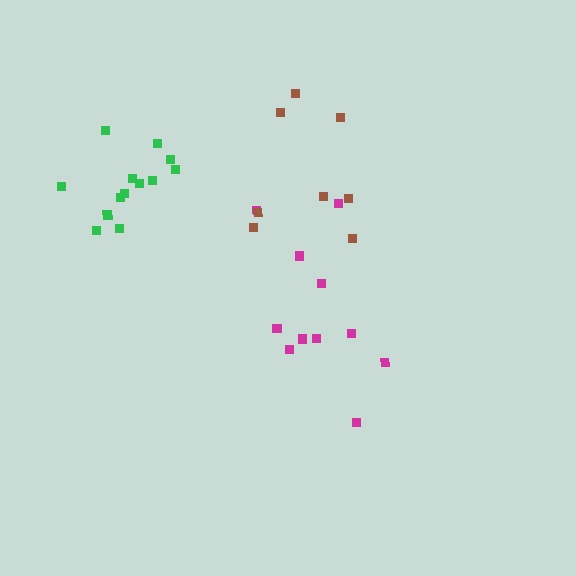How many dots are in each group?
Group 1: 11 dots, Group 2: 13 dots, Group 3: 8 dots (32 total).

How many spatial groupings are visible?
There are 3 spatial groupings.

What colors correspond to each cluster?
The clusters are colored: magenta, green, brown.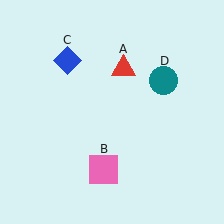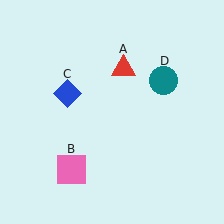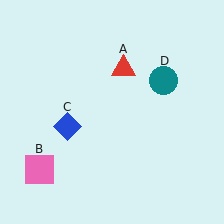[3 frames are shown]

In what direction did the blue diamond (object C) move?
The blue diamond (object C) moved down.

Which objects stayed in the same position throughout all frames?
Red triangle (object A) and teal circle (object D) remained stationary.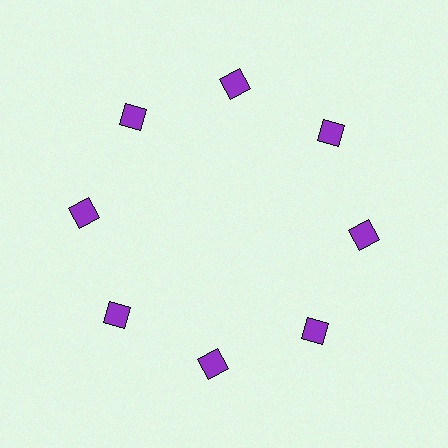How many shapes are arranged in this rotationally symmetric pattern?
There are 8 shapes, arranged in 8 groups of 1.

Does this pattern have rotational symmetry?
Yes, this pattern has 8-fold rotational symmetry. It looks the same after rotating 45 degrees around the center.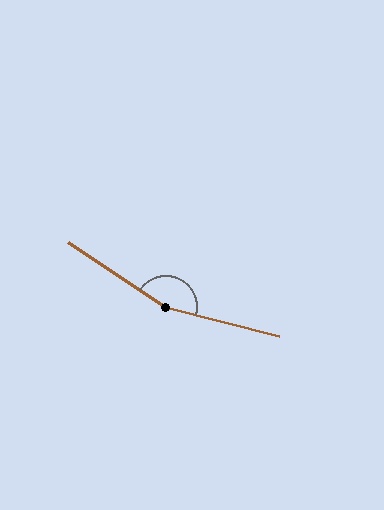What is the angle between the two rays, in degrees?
Approximately 161 degrees.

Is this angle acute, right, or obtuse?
It is obtuse.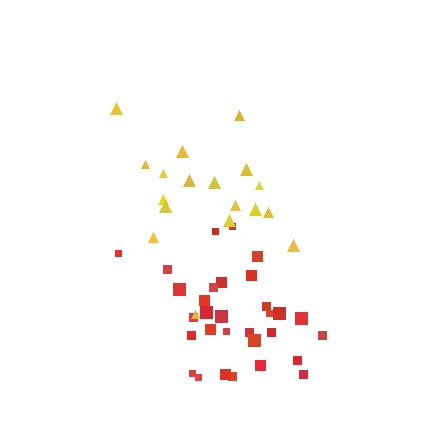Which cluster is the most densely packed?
Red.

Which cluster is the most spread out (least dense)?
Yellow.